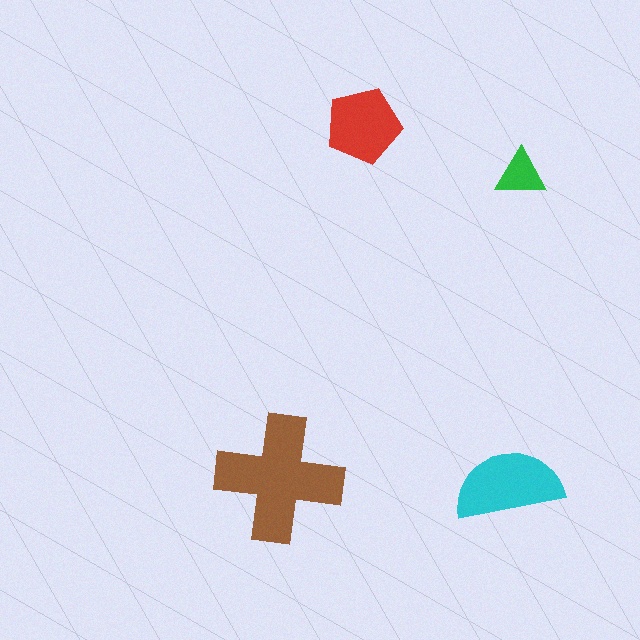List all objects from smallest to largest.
The green triangle, the red pentagon, the cyan semicircle, the brown cross.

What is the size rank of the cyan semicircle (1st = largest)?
2nd.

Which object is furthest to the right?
The green triangle is rightmost.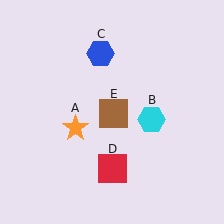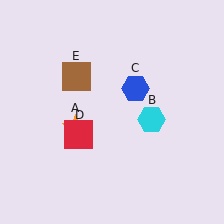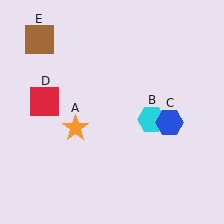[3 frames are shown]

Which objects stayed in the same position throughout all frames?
Orange star (object A) and cyan hexagon (object B) remained stationary.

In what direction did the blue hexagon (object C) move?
The blue hexagon (object C) moved down and to the right.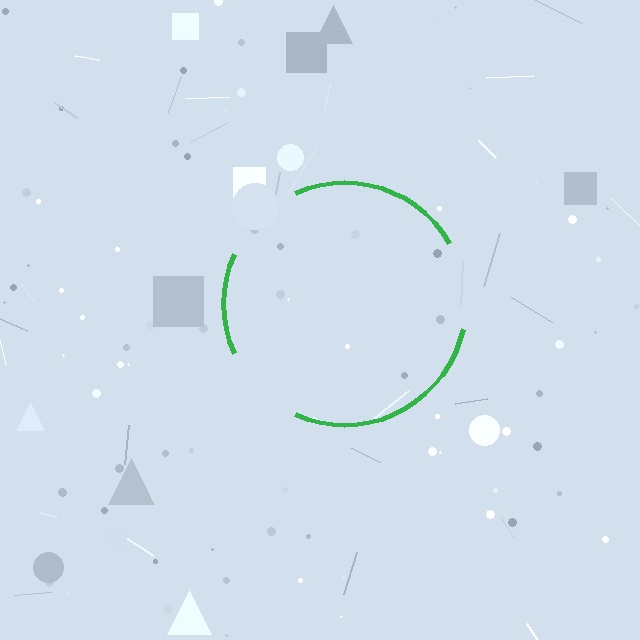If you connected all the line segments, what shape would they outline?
They would outline a circle.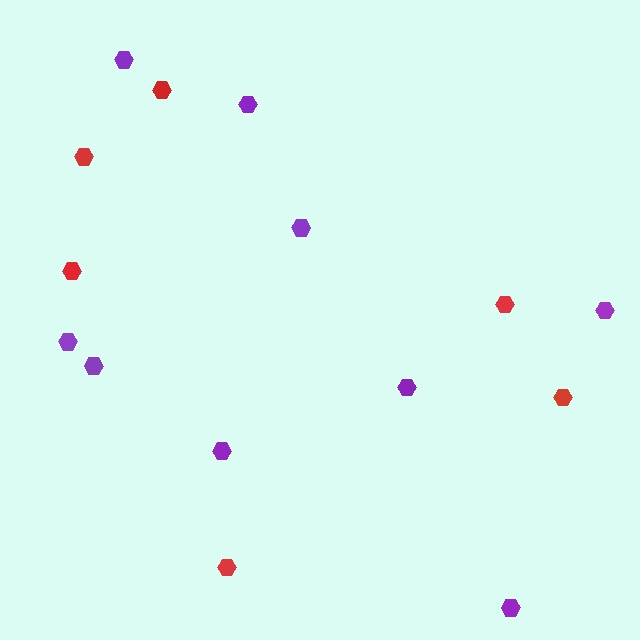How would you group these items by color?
There are 2 groups: one group of purple hexagons (9) and one group of red hexagons (6).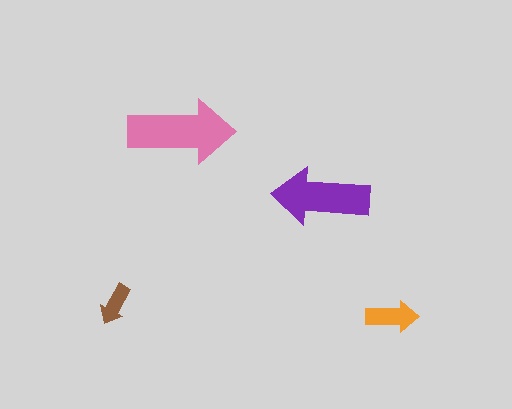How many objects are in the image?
There are 4 objects in the image.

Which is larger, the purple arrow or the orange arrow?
The purple one.